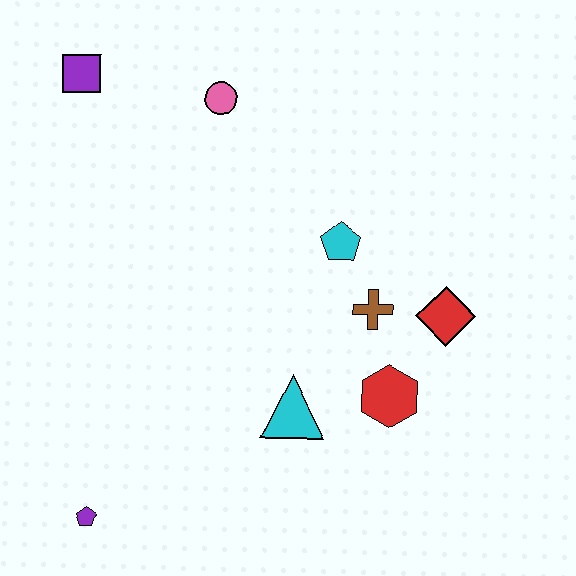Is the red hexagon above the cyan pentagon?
No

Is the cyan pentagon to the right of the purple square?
Yes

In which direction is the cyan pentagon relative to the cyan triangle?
The cyan pentagon is above the cyan triangle.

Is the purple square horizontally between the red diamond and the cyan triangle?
No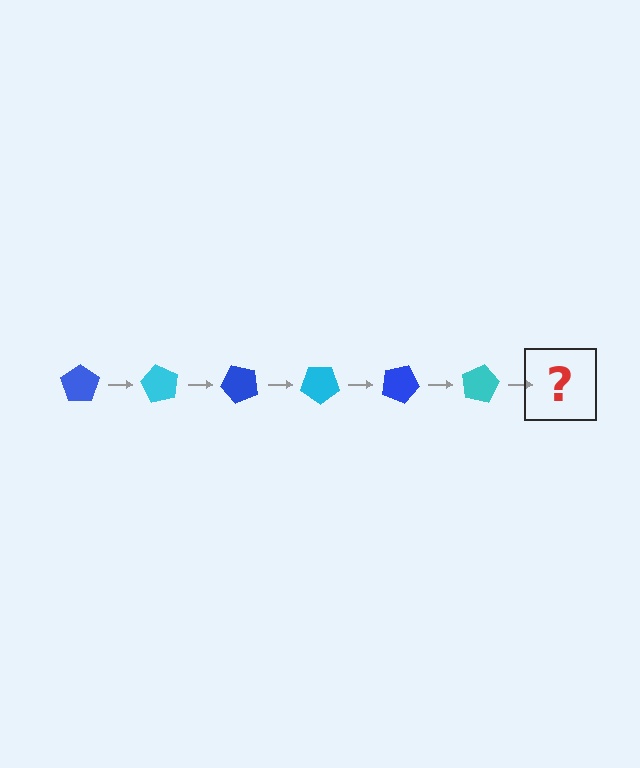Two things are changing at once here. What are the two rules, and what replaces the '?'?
The two rules are that it rotates 60 degrees each step and the color cycles through blue and cyan. The '?' should be a blue pentagon, rotated 360 degrees from the start.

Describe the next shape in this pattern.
It should be a blue pentagon, rotated 360 degrees from the start.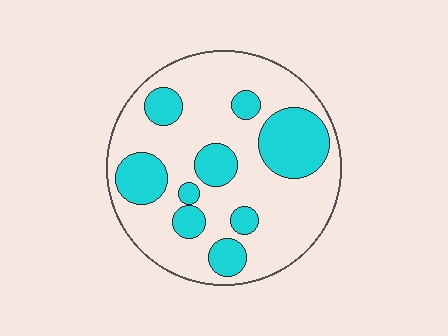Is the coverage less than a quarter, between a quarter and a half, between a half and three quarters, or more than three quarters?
Between a quarter and a half.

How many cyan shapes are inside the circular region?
9.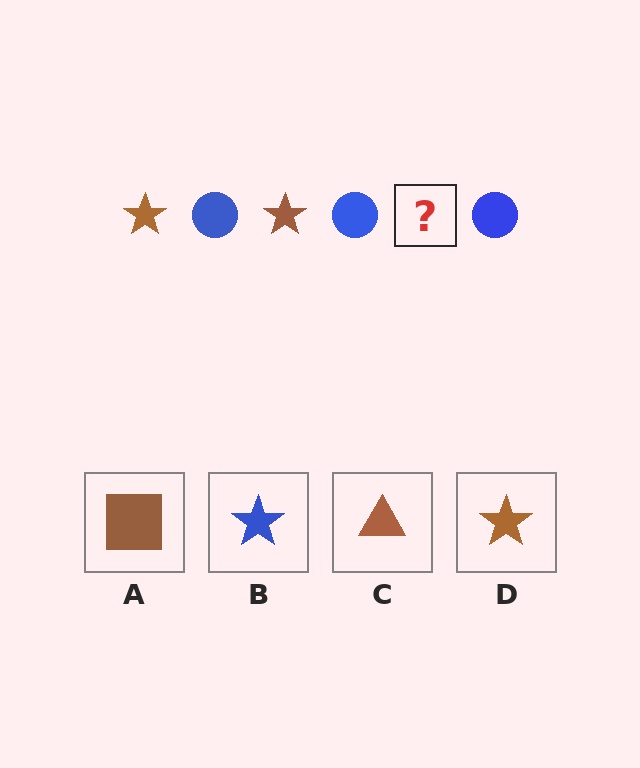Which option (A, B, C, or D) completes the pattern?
D.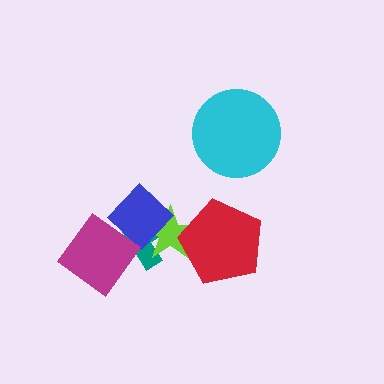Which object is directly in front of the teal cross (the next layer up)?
The lime star is directly in front of the teal cross.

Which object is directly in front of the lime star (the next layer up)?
The blue diamond is directly in front of the lime star.